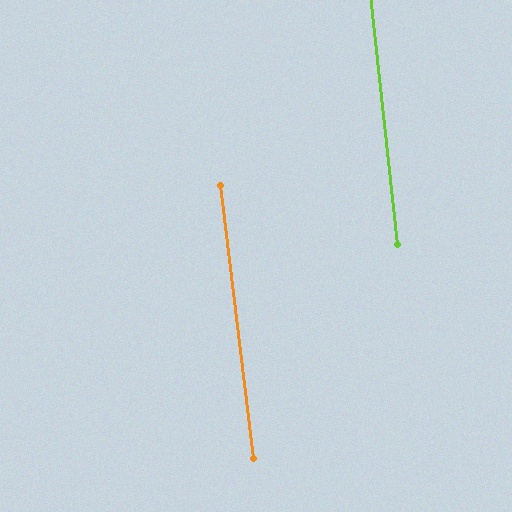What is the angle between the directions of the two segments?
Approximately 1 degree.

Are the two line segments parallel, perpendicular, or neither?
Parallel — their directions differ by only 0.7°.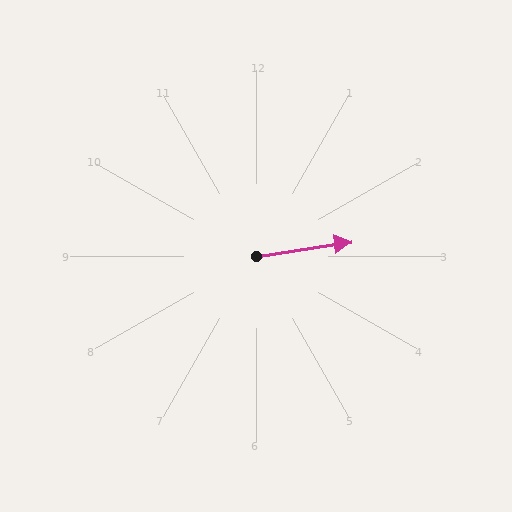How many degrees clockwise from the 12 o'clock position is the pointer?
Approximately 81 degrees.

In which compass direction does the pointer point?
East.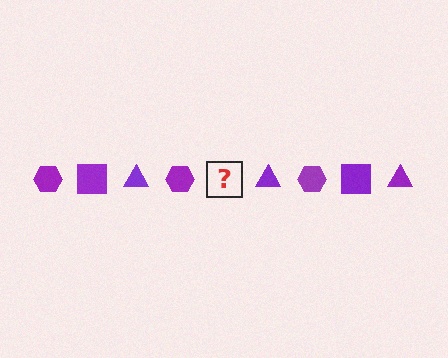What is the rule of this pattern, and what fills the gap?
The rule is that the pattern cycles through hexagon, square, triangle shapes in purple. The gap should be filled with a purple square.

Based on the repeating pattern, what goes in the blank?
The blank should be a purple square.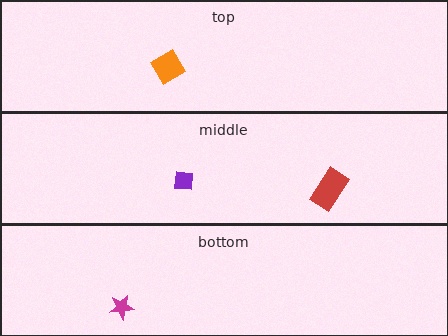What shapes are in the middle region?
The purple square, the red rectangle.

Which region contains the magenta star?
The bottom region.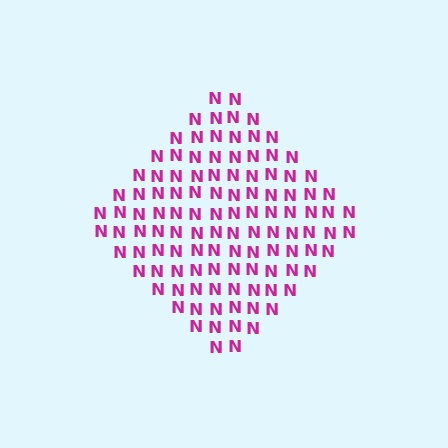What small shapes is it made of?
It is made of small letter N's.